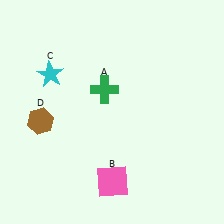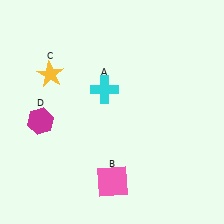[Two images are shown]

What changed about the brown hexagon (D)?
In Image 1, D is brown. In Image 2, it changed to magenta.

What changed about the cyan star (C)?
In Image 1, C is cyan. In Image 2, it changed to yellow.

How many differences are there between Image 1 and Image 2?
There are 3 differences between the two images.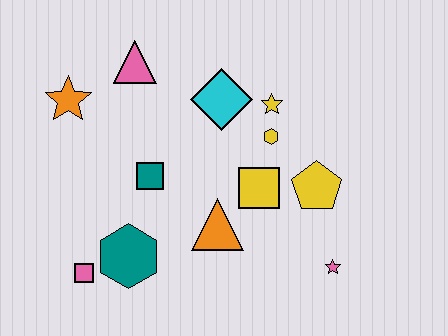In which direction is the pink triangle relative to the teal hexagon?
The pink triangle is above the teal hexagon.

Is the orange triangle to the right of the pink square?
Yes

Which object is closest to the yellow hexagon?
The yellow star is closest to the yellow hexagon.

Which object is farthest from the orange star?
The pink star is farthest from the orange star.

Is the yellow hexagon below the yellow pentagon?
No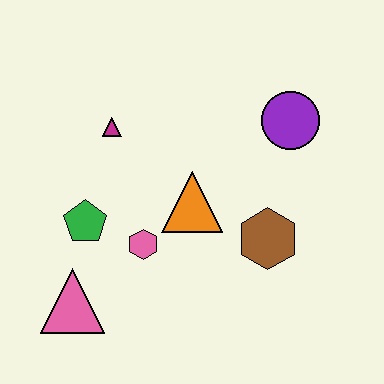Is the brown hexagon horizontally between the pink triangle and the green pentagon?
No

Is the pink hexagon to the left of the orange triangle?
Yes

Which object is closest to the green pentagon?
The pink hexagon is closest to the green pentagon.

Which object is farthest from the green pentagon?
The purple circle is farthest from the green pentagon.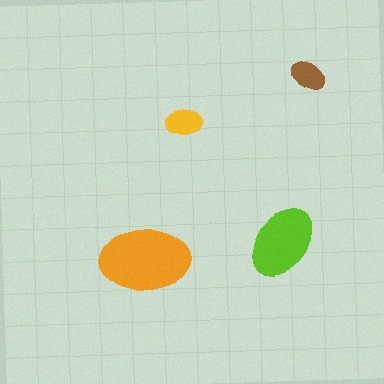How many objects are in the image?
There are 4 objects in the image.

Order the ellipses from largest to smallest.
the orange one, the lime one, the yellow one, the brown one.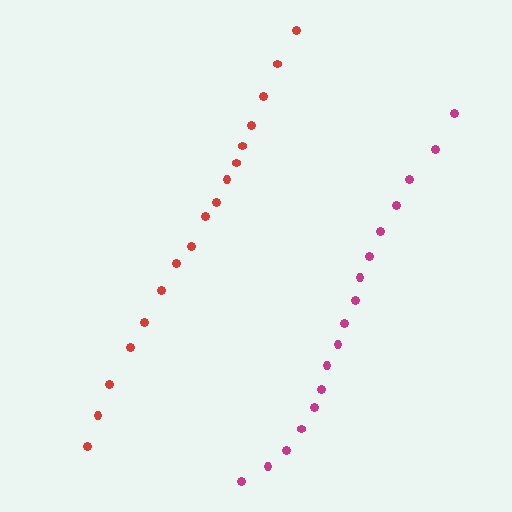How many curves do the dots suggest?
There are 2 distinct paths.